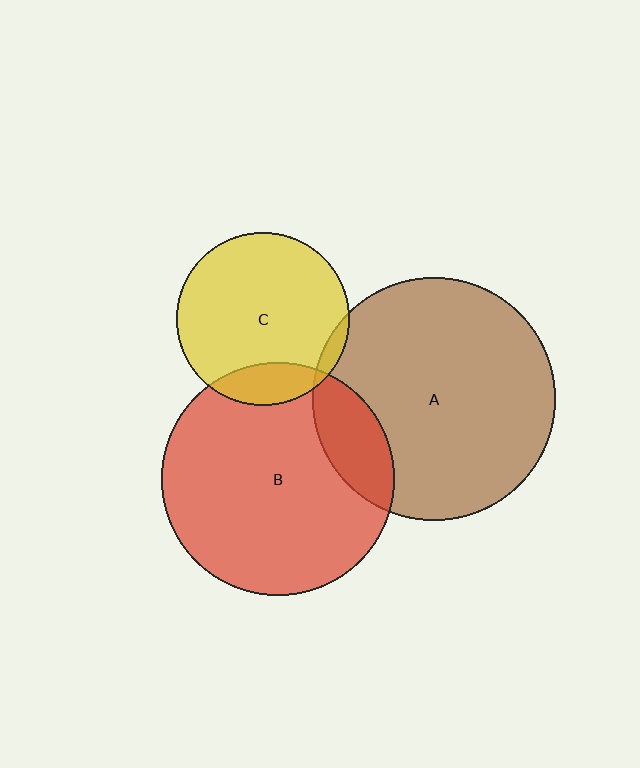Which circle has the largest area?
Circle A (brown).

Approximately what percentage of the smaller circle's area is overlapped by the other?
Approximately 15%.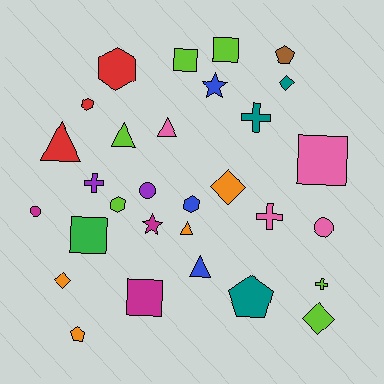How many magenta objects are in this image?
There are 3 magenta objects.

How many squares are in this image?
There are 5 squares.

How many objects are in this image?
There are 30 objects.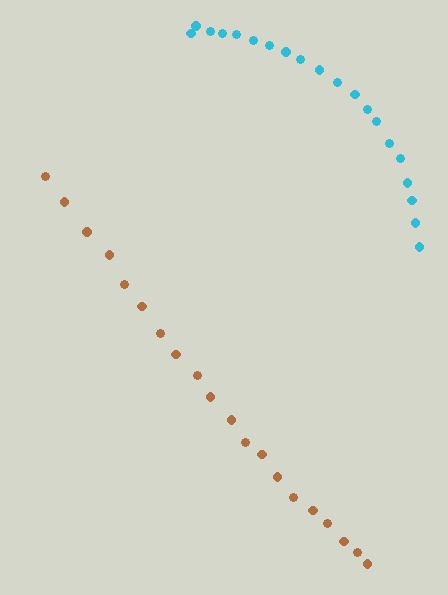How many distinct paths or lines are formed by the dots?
There are 2 distinct paths.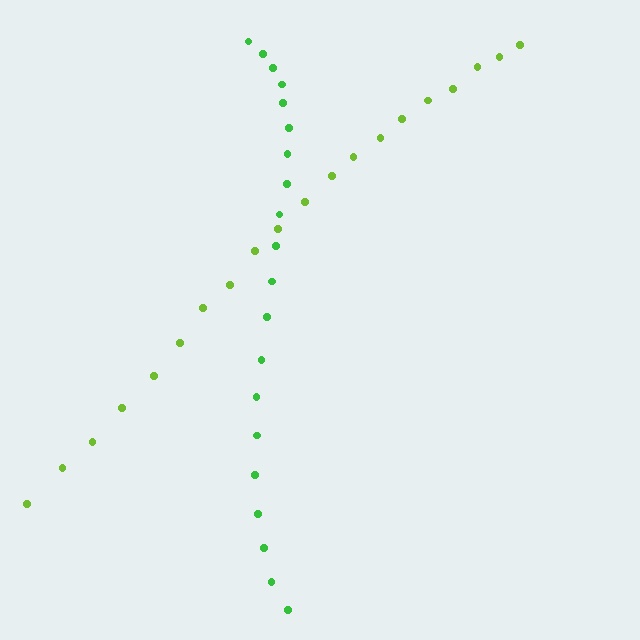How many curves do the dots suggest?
There are 2 distinct paths.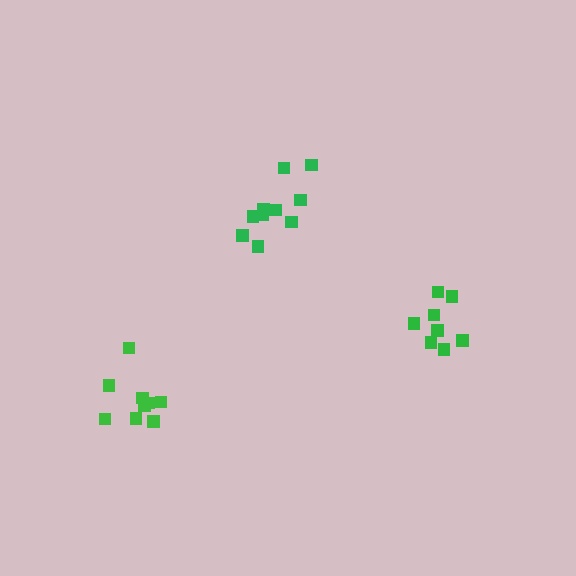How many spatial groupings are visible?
There are 3 spatial groupings.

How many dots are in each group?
Group 1: 10 dots, Group 2: 9 dots, Group 3: 8 dots (27 total).